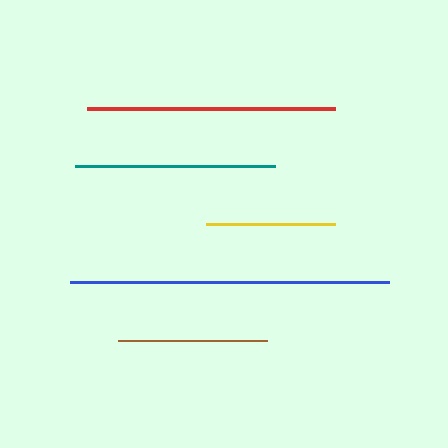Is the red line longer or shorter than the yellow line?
The red line is longer than the yellow line.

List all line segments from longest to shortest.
From longest to shortest: blue, red, teal, brown, yellow.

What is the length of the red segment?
The red segment is approximately 248 pixels long.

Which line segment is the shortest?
The yellow line is the shortest at approximately 129 pixels.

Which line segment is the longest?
The blue line is the longest at approximately 319 pixels.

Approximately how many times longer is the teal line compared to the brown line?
The teal line is approximately 1.3 times the length of the brown line.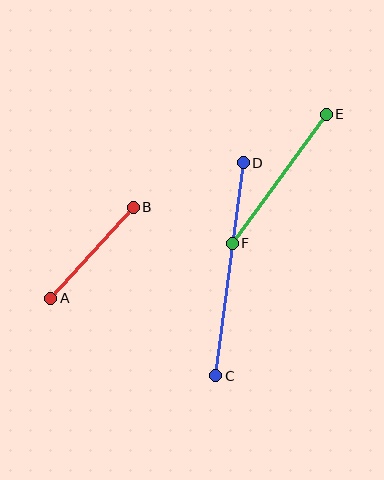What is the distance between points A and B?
The distance is approximately 123 pixels.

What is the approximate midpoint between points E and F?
The midpoint is at approximately (279, 179) pixels.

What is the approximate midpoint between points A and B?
The midpoint is at approximately (92, 253) pixels.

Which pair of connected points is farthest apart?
Points C and D are farthest apart.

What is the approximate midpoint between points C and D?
The midpoint is at approximately (229, 269) pixels.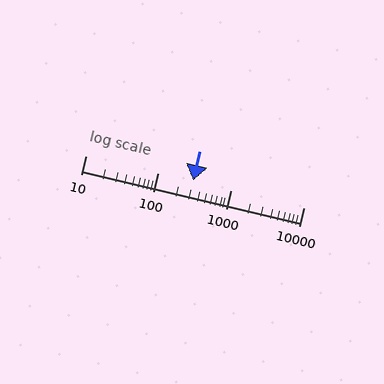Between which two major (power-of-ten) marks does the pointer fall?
The pointer is between 100 and 1000.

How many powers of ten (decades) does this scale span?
The scale spans 3 decades, from 10 to 10000.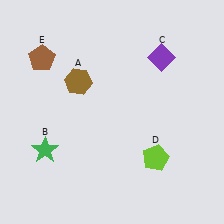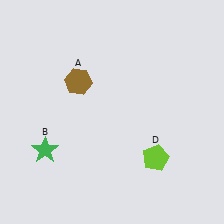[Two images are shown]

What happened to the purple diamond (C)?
The purple diamond (C) was removed in Image 2. It was in the top-right area of Image 1.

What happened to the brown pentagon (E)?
The brown pentagon (E) was removed in Image 2. It was in the top-left area of Image 1.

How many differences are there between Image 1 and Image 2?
There are 2 differences between the two images.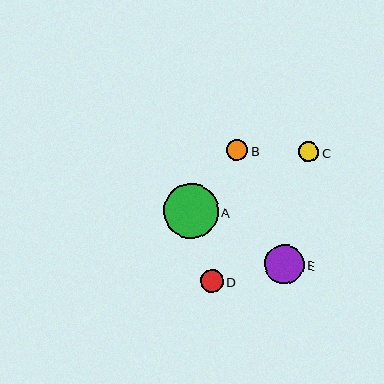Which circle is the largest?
Circle A is the largest with a size of approximately 55 pixels.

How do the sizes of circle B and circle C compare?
Circle B and circle C are approximately the same size.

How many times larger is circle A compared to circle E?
Circle A is approximately 1.4 times the size of circle E.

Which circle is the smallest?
Circle C is the smallest with a size of approximately 21 pixels.